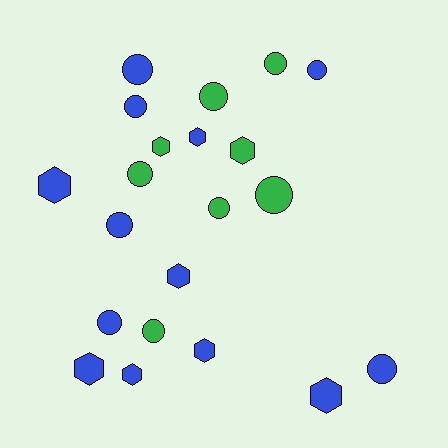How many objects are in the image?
There are 21 objects.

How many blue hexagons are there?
There are 7 blue hexagons.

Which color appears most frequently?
Blue, with 13 objects.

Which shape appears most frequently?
Circle, with 12 objects.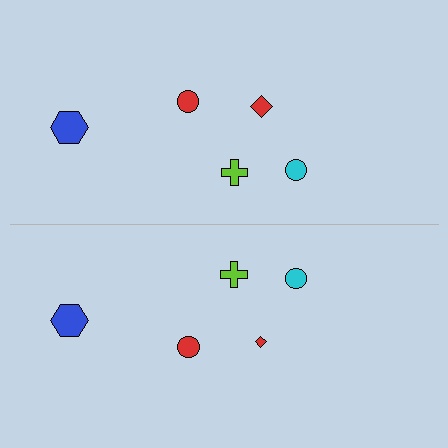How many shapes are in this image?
There are 10 shapes in this image.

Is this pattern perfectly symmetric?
No, the pattern is not perfectly symmetric. The red diamond on the bottom side has a different size than its mirror counterpart.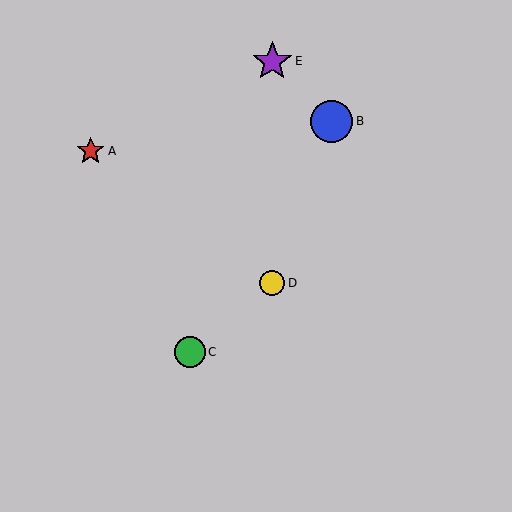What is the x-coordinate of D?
Object D is at x≈272.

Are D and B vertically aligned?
No, D is at x≈272 and B is at x≈332.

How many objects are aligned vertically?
2 objects (D, E) are aligned vertically.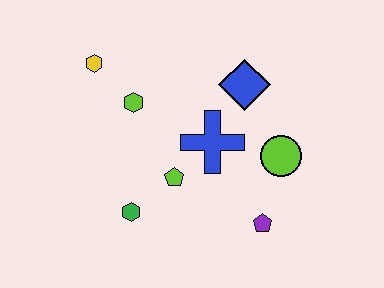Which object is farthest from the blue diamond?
The green hexagon is farthest from the blue diamond.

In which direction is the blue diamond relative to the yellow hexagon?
The blue diamond is to the right of the yellow hexagon.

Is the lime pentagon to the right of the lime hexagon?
Yes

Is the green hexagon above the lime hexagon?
No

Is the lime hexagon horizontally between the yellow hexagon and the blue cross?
Yes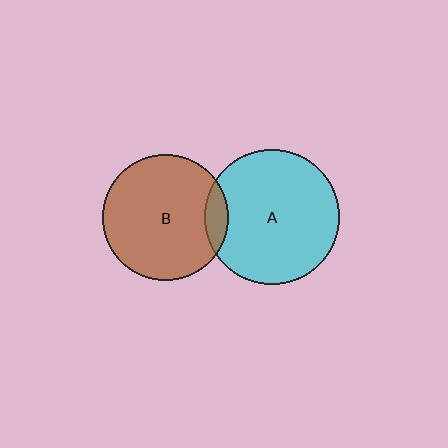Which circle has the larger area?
Circle A (cyan).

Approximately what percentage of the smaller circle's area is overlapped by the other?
Approximately 10%.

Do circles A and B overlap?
Yes.